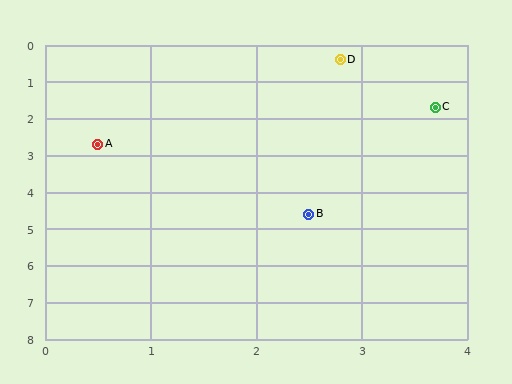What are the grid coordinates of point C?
Point C is at approximately (3.7, 1.7).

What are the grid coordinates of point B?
Point B is at approximately (2.5, 4.6).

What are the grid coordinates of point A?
Point A is at approximately (0.5, 2.7).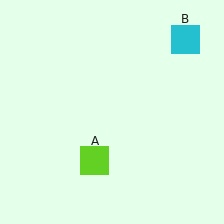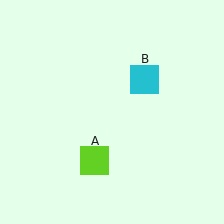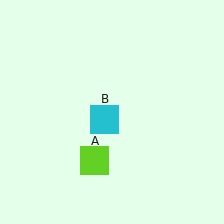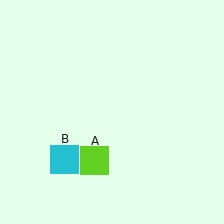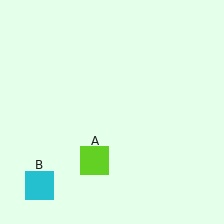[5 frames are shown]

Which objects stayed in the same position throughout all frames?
Lime square (object A) remained stationary.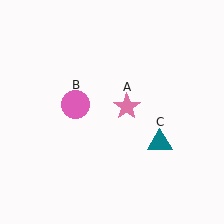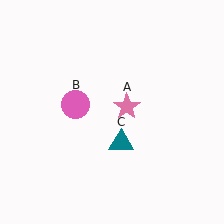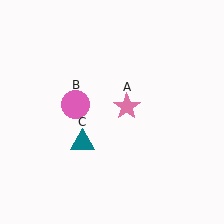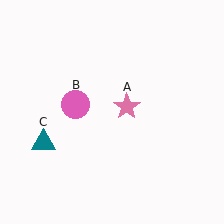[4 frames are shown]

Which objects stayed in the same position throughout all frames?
Pink star (object A) and pink circle (object B) remained stationary.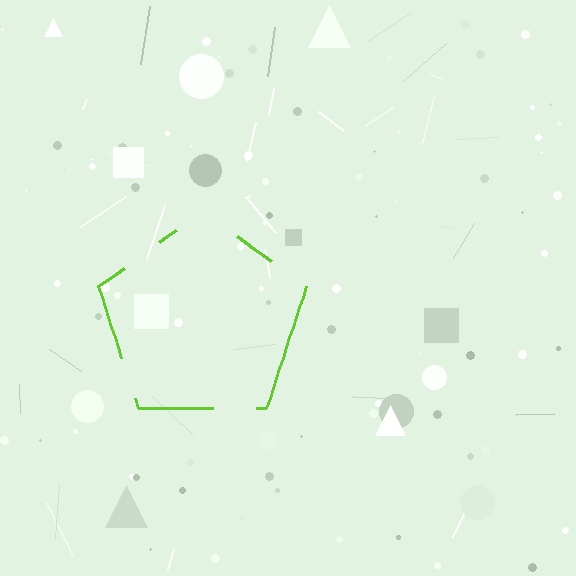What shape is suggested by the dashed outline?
The dashed outline suggests a pentagon.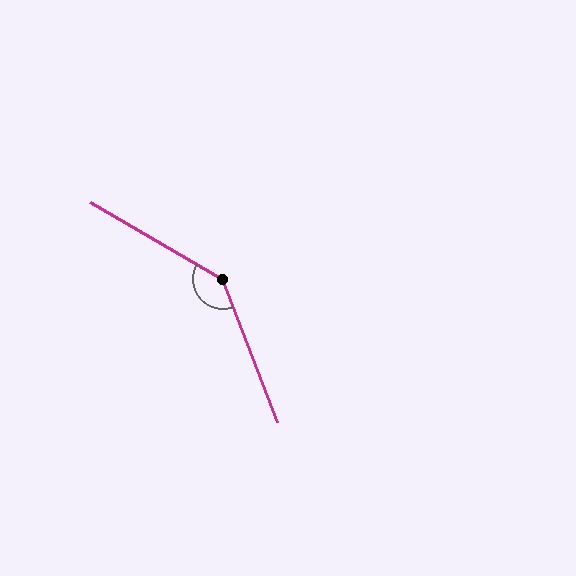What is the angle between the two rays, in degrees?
Approximately 141 degrees.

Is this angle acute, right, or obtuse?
It is obtuse.